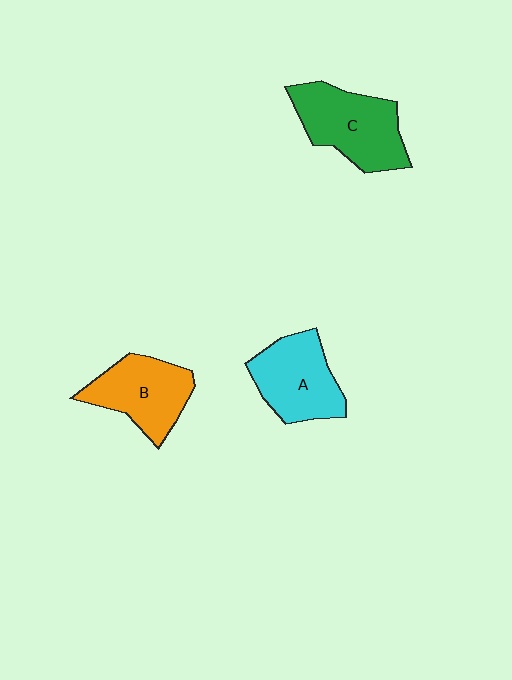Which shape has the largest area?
Shape C (green).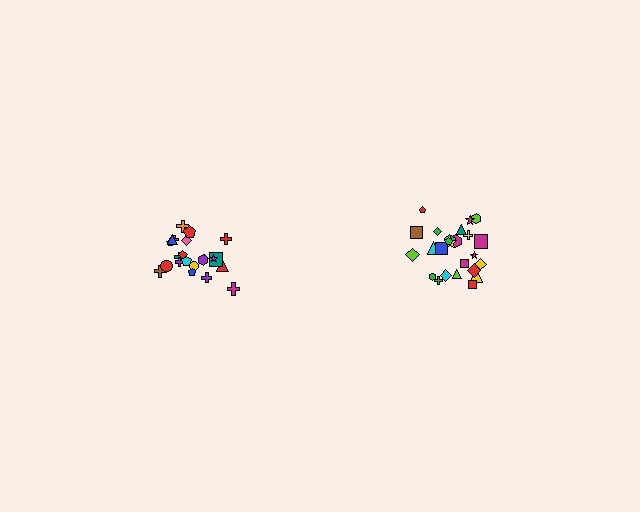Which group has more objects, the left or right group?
The right group.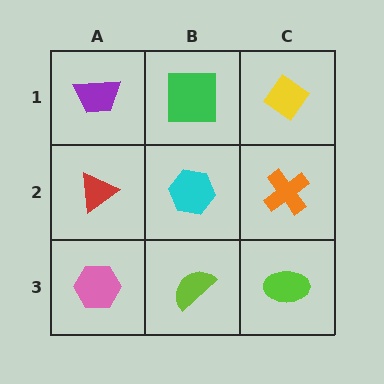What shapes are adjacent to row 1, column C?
An orange cross (row 2, column C), a green square (row 1, column B).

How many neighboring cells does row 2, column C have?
3.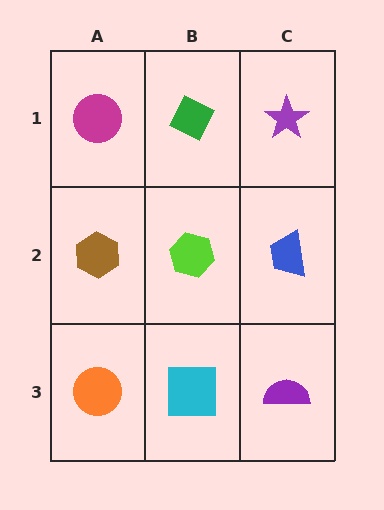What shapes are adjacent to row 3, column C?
A blue trapezoid (row 2, column C), a cyan square (row 3, column B).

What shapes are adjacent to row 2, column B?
A green diamond (row 1, column B), a cyan square (row 3, column B), a brown hexagon (row 2, column A), a blue trapezoid (row 2, column C).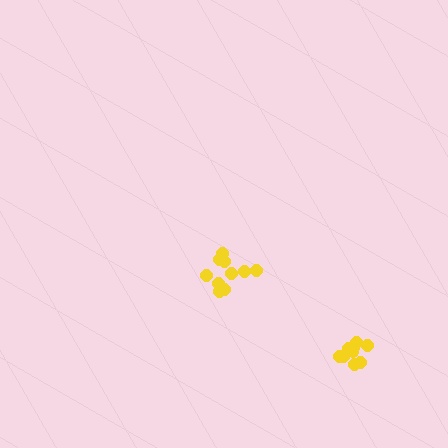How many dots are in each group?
Group 1: 11 dots, Group 2: 9 dots (20 total).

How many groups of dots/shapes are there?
There are 2 groups.